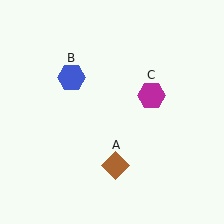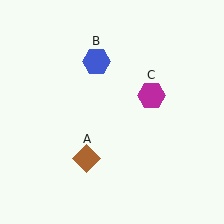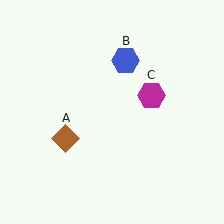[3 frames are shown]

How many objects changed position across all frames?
2 objects changed position: brown diamond (object A), blue hexagon (object B).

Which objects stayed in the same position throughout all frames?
Magenta hexagon (object C) remained stationary.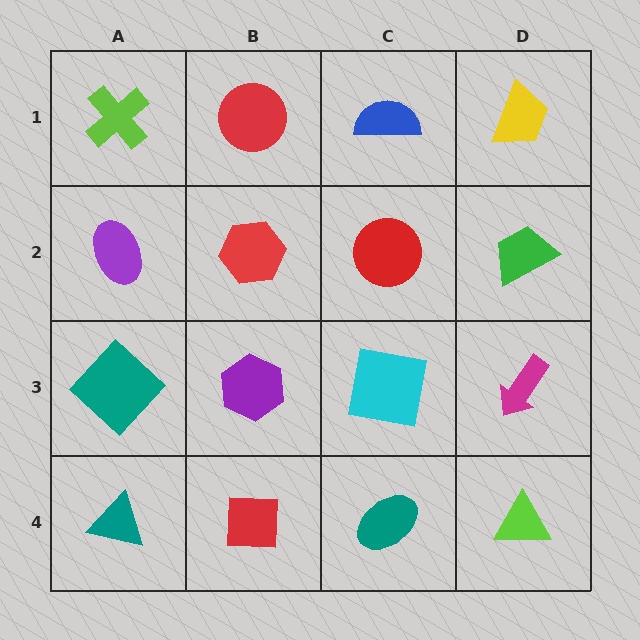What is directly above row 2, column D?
A yellow trapezoid.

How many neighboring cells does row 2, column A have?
3.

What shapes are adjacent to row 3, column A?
A purple ellipse (row 2, column A), a teal triangle (row 4, column A), a purple hexagon (row 3, column B).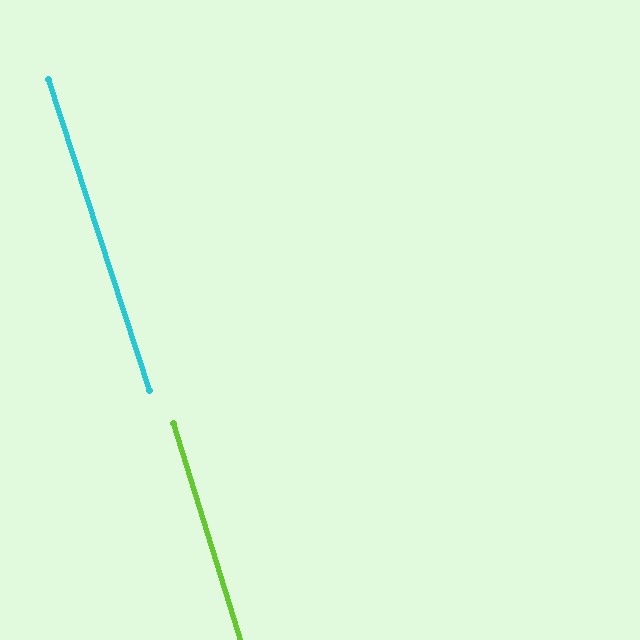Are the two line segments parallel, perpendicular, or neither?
Parallel — their directions differ by only 0.7°.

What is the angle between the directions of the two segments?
Approximately 1 degree.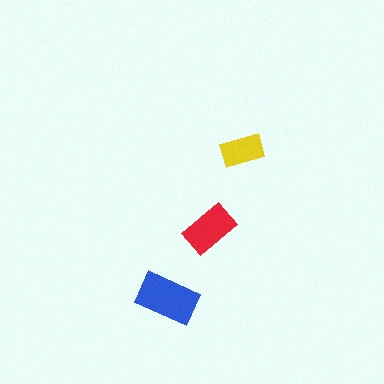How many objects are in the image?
There are 3 objects in the image.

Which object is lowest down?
The blue rectangle is bottommost.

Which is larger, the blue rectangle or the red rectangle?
The blue one.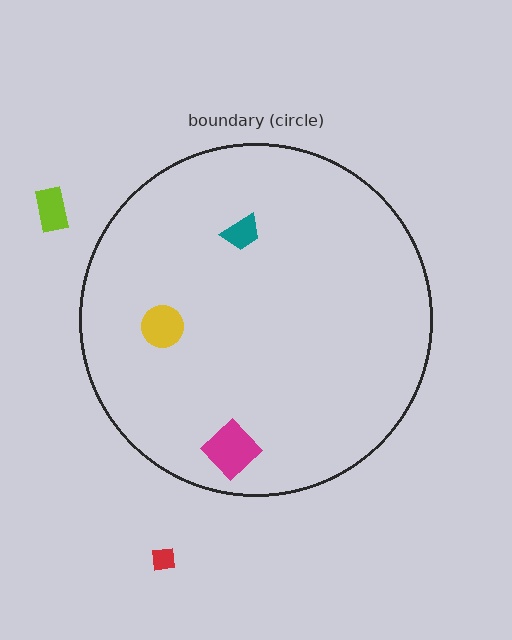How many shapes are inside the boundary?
3 inside, 2 outside.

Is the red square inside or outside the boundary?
Outside.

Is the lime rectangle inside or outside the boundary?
Outside.